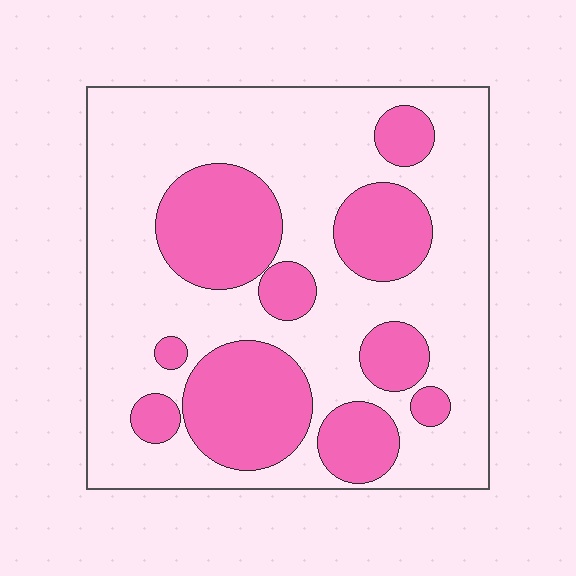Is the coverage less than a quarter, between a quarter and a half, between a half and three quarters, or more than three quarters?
Between a quarter and a half.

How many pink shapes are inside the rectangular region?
10.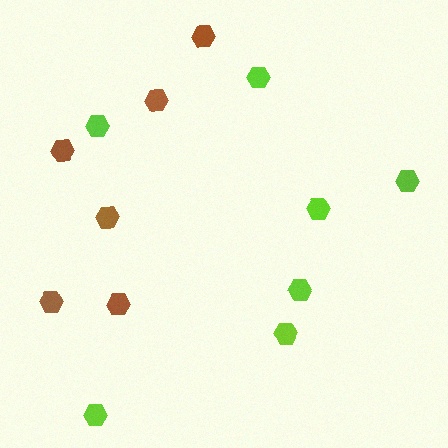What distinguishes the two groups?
There are 2 groups: one group of brown hexagons (6) and one group of lime hexagons (7).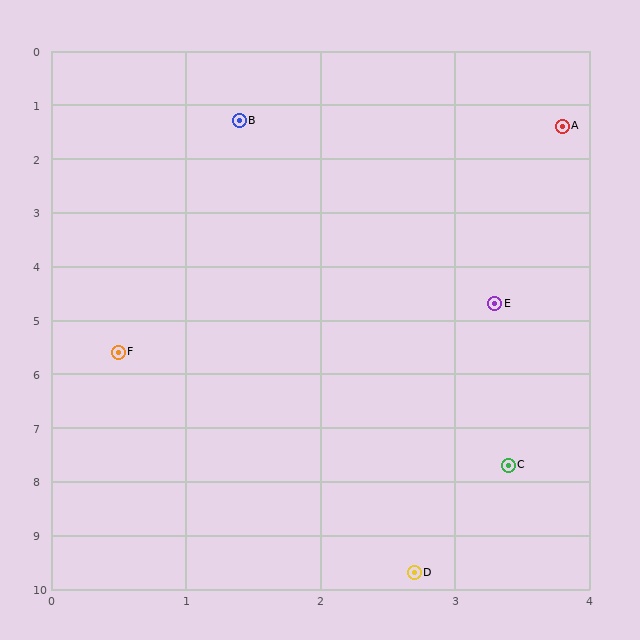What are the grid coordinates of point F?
Point F is at approximately (0.5, 5.6).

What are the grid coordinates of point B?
Point B is at approximately (1.4, 1.3).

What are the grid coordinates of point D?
Point D is at approximately (2.7, 9.7).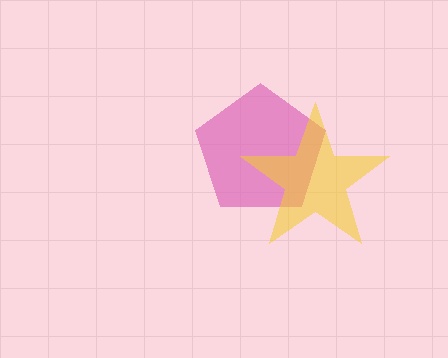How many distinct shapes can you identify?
There are 2 distinct shapes: a pink pentagon, a yellow star.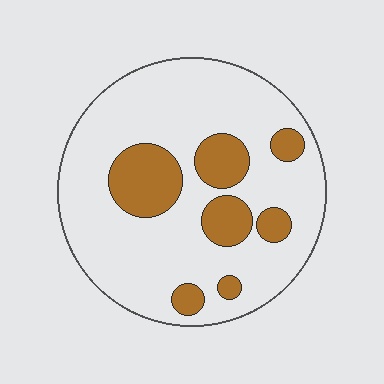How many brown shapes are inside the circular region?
7.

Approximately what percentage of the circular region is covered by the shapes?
Approximately 20%.